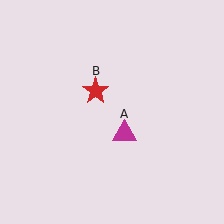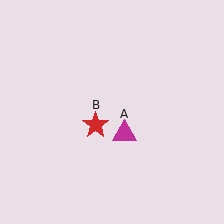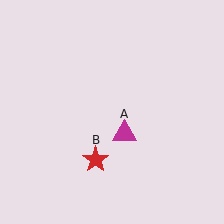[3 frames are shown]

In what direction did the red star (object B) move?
The red star (object B) moved down.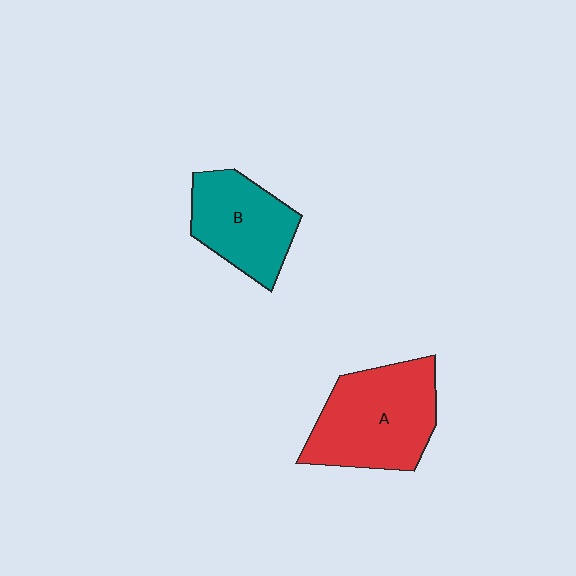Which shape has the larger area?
Shape A (red).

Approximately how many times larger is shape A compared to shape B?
Approximately 1.3 times.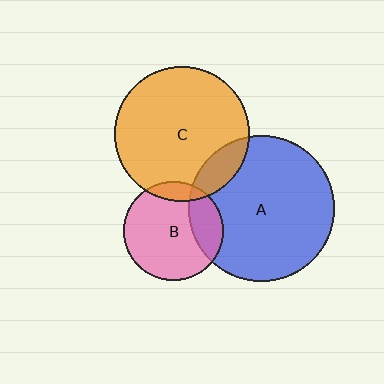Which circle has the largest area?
Circle A (blue).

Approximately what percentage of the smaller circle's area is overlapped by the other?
Approximately 15%.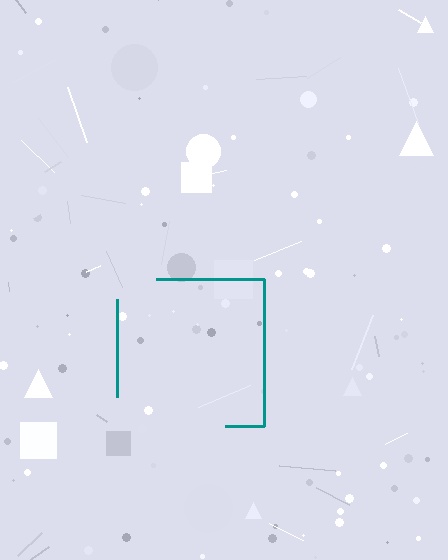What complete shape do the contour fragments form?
The contour fragments form a square.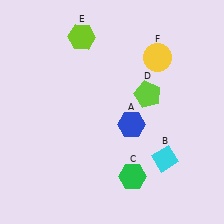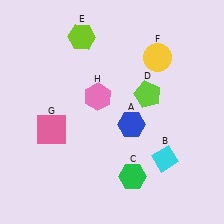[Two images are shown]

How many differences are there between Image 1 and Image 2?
There are 2 differences between the two images.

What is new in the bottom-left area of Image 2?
A pink square (G) was added in the bottom-left area of Image 2.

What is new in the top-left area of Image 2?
A pink hexagon (H) was added in the top-left area of Image 2.